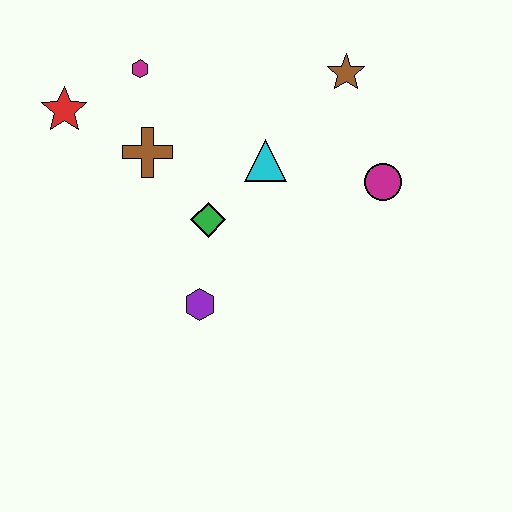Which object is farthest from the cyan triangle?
The red star is farthest from the cyan triangle.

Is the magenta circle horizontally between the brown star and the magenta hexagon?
No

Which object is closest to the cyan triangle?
The green diamond is closest to the cyan triangle.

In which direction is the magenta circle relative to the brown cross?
The magenta circle is to the right of the brown cross.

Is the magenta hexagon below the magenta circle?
No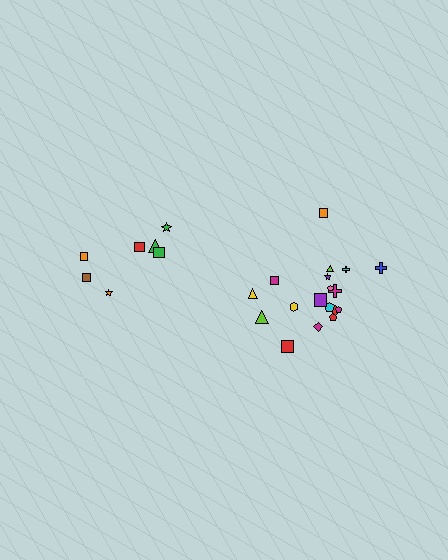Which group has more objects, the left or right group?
The right group.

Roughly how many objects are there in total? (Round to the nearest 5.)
Roughly 25 objects in total.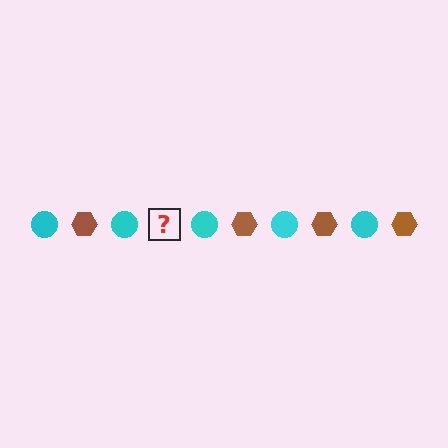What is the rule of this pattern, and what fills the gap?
The rule is that the pattern alternates between cyan circle and brown hexagon. The gap should be filled with a brown hexagon.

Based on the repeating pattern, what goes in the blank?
The blank should be a brown hexagon.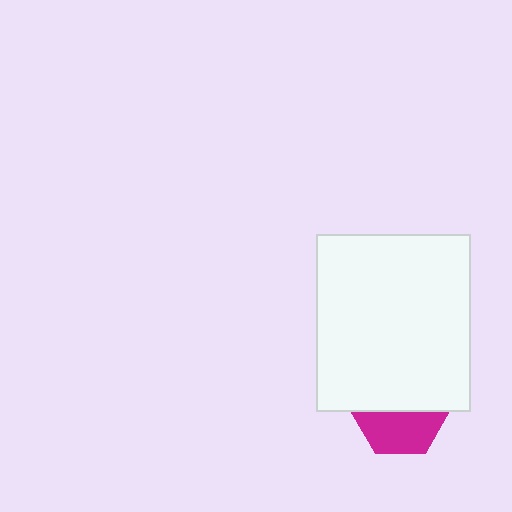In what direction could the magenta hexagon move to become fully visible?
The magenta hexagon could move down. That would shift it out from behind the white rectangle entirely.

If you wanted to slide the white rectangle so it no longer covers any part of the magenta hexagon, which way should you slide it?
Slide it up — that is the most direct way to separate the two shapes.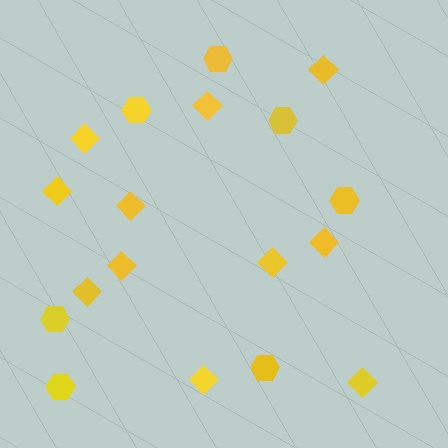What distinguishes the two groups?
There are 2 groups: one group of hexagons (7) and one group of diamonds (11).